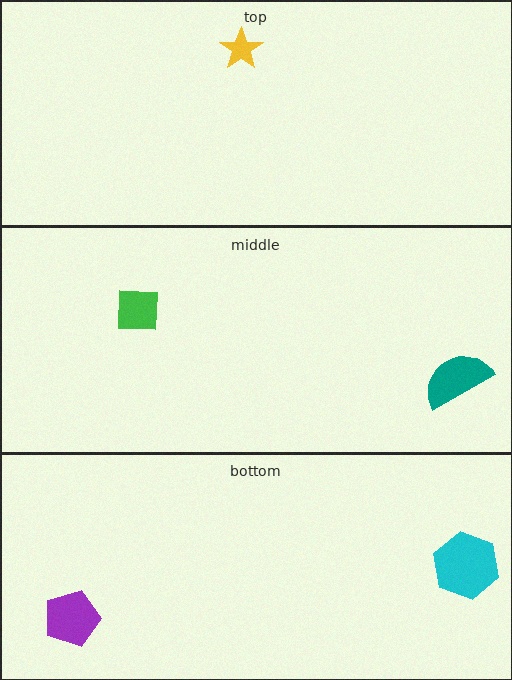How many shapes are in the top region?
1.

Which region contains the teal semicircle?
The middle region.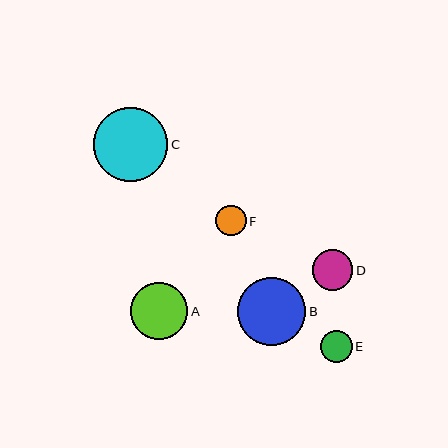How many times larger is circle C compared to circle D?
Circle C is approximately 1.8 times the size of circle D.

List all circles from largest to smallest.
From largest to smallest: C, B, A, D, E, F.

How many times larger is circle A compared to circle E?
Circle A is approximately 1.8 times the size of circle E.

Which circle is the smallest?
Circle F is the smallest with a size of approximately 30 pixels.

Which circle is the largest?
Circle C is the largest with a size of approximately 74 pixels.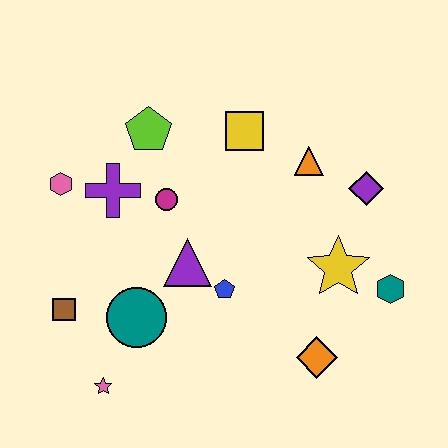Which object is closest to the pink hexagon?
The purple cross is closest to the pink hexagon.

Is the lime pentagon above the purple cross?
Yes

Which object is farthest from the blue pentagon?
The pink hexagon is farthest from the blue pentagon.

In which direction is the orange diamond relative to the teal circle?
The orange diamond is to the right of the teal circle.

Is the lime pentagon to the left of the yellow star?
Yes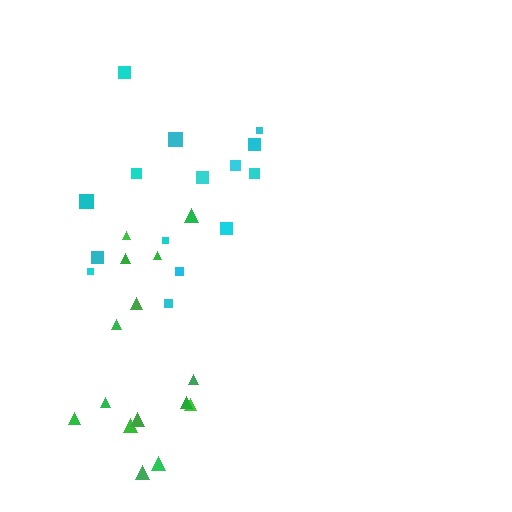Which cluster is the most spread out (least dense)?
Green.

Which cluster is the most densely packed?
Cyan.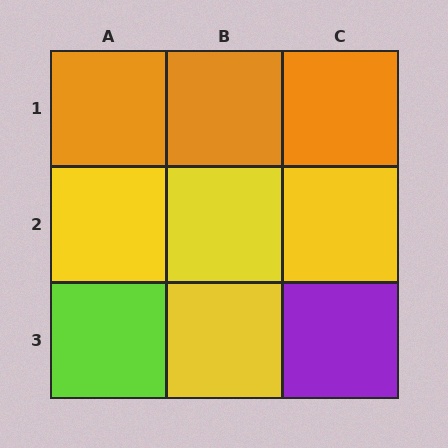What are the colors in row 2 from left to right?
Yellow, yellow, yellow.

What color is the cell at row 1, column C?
Orange.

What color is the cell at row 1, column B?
Orange.